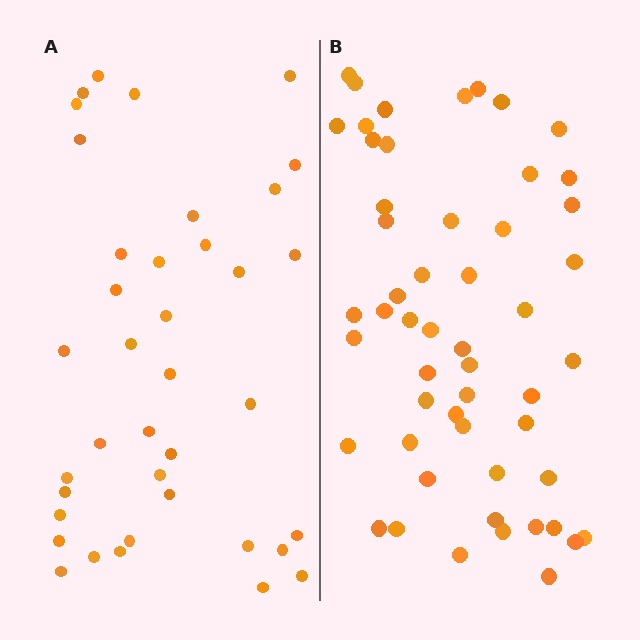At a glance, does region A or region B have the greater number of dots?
Region B (the right region) has more dots.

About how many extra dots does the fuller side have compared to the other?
Region B has approximately 15 more dots than region A.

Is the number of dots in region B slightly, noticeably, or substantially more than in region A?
Region B has noticeably more, but not dramatically so. The ratio is roughly 1.4 to 1.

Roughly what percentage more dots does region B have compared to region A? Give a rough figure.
About 40% more.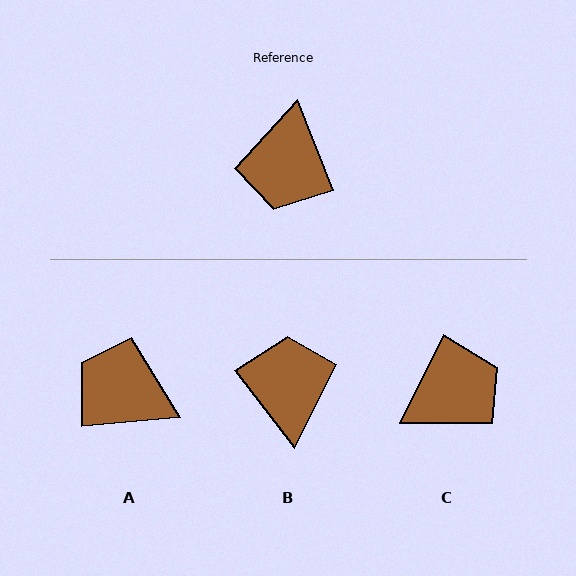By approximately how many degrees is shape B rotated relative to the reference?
Approximately 164 degrees clockwise.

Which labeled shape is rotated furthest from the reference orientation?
B, about 164 degrees away.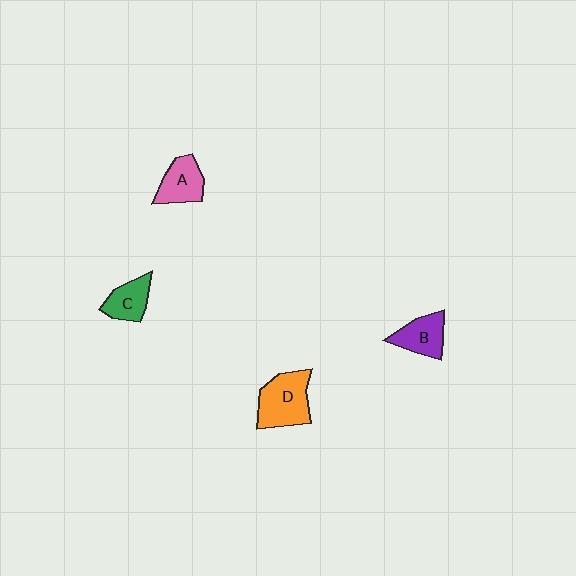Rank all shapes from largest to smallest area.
From largest to smallest: D (orange), A (pink), B (purple), C (green).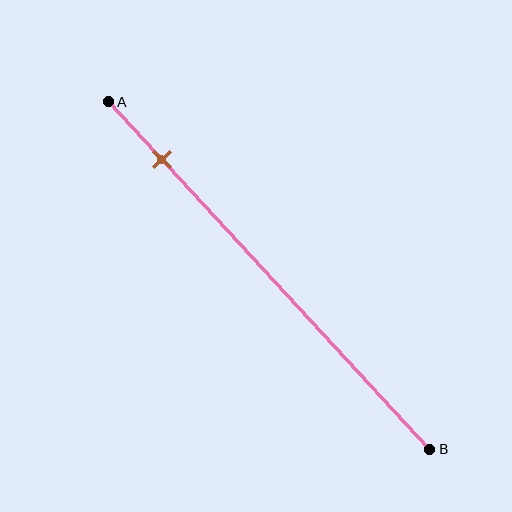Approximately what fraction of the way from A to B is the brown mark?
The brown mark is approximately 15% of the way from A to B.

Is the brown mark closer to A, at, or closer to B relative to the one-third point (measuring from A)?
The brown mark is closer to point A than the one-third point of segment AB.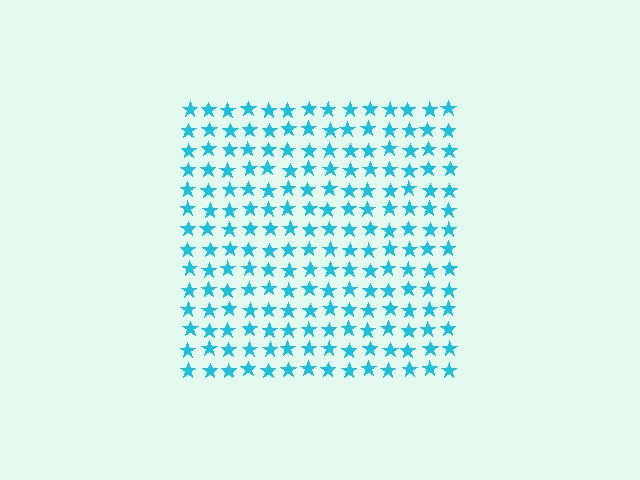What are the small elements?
The small elements are stars.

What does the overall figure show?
The overall figure shows a square.